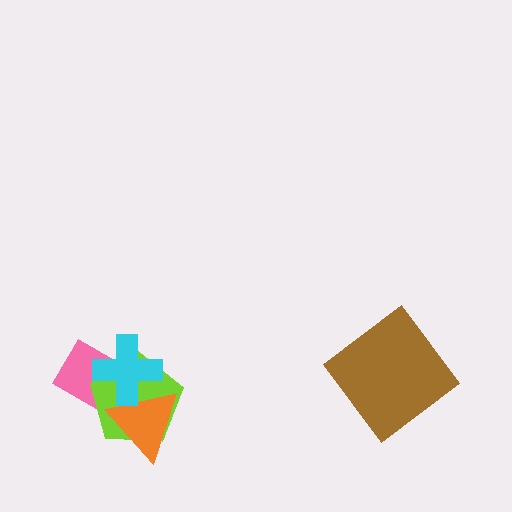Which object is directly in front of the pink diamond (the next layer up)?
The lime pentagon is directly in front of the pink diamond.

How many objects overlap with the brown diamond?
0 objects overlap with the brown diamond.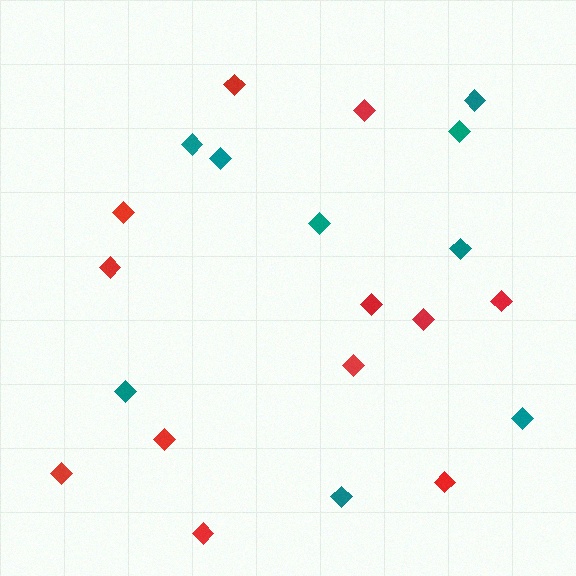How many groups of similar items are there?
There are 2 groups: one group of red diamonds (12) and one group of teal diamonds (9).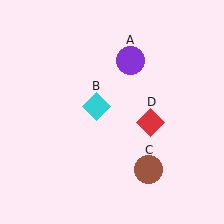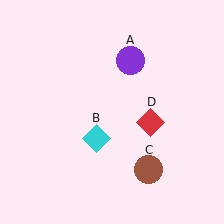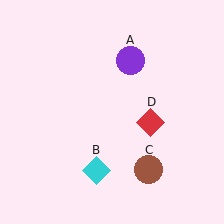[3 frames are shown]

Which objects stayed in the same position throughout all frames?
Purple circle (object A) and brown circle (object C) and red diamond (object D) remained stationary.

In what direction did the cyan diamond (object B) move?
The cyan diamond (object B) moved down.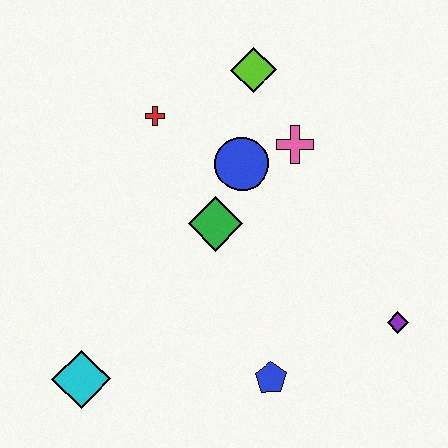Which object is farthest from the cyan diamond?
The lime diamond is farthest from the cyan diamond.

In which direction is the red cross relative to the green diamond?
The red cross is above the green diamond.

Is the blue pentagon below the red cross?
Yes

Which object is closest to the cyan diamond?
The blue pentagon is closest to the cyan diamond.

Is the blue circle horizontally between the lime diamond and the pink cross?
No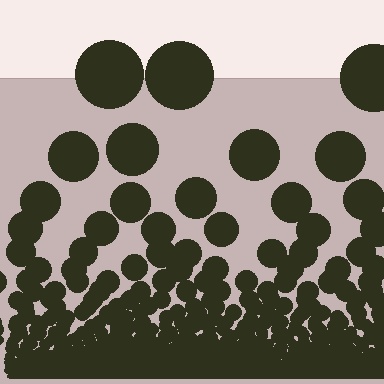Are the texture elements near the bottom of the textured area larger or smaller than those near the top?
Smaller. The gradient is inverted — elements near the bottom are smaller and denser.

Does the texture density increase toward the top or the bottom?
Density increases toward the bottom.